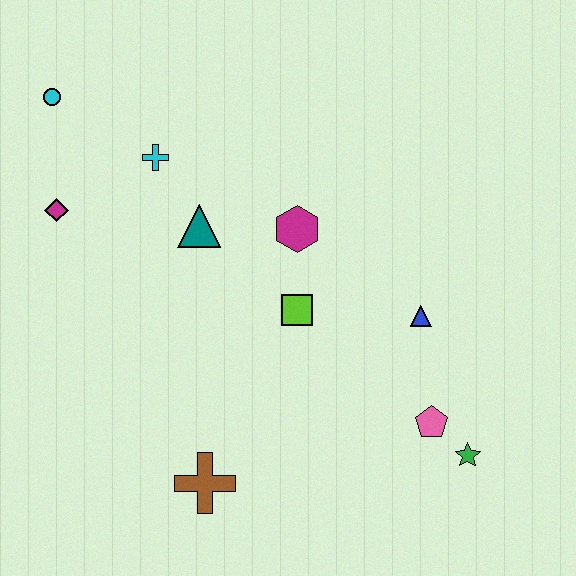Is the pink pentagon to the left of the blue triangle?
No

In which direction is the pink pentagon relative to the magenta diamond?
The pink pentagon is to the right of the magenta diamond.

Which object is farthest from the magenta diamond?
The green star is farthest from the magenta diamond.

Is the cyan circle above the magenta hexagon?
Yes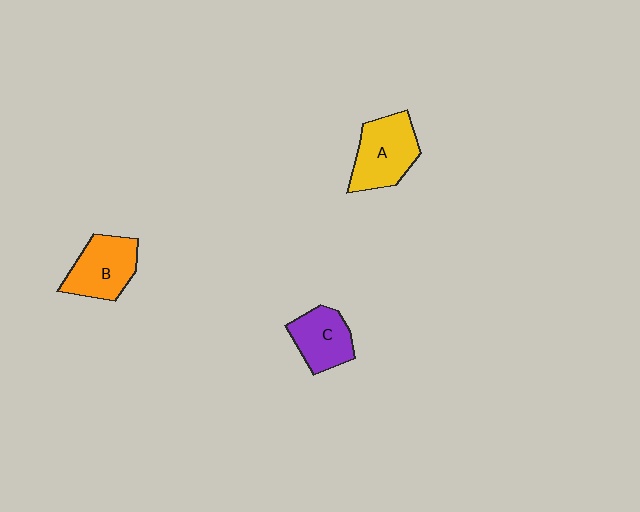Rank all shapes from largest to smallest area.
From largest to smallest: A (yellow), B (orange), C (purple).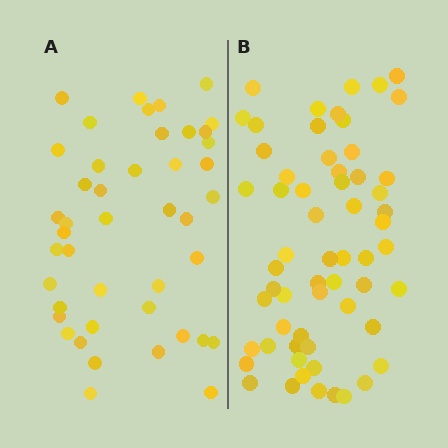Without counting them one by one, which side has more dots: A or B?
Region B (the right region) has more dots.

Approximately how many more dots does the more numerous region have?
Region B has approximately 15 more dots than region A.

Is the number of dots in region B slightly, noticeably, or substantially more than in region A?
Region B has noticeably more, but not dramatically so. The ratio is roughly 1.4 to 1.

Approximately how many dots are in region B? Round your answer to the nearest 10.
About 60 dots.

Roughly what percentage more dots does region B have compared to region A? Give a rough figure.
About 35% more.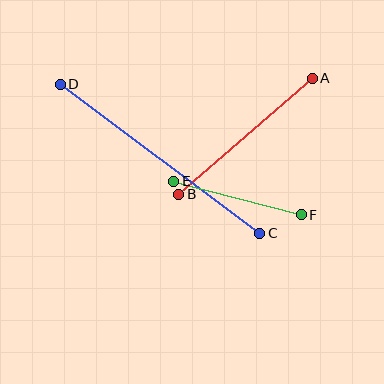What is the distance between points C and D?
The distance is approximately 249 pixels.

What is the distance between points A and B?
The distance is approximately 177 pixels.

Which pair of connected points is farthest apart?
Points C and D are farthest apart.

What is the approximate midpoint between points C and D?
The midpoint is at approximately (160, 159) pixels.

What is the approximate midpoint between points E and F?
The midpoint is at approximately (237, 198) pixels.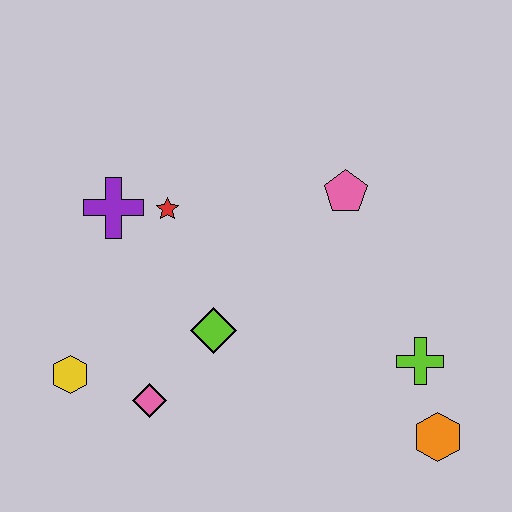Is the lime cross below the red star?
Yes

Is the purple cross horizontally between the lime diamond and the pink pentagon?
No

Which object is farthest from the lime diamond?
The orange hexagon is farthest from the lime diamond.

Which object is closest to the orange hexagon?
The lime cross is closest to the orange hexagon.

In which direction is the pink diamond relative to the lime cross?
The pink diamond is to the left of the lime cross.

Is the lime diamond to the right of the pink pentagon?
No